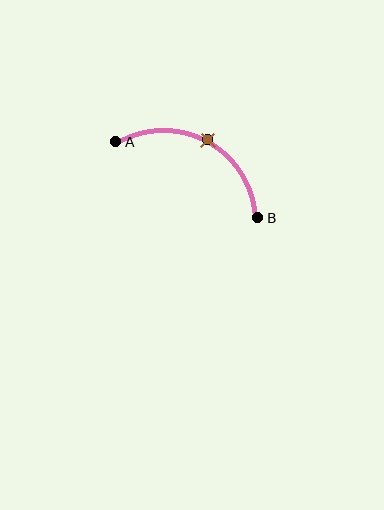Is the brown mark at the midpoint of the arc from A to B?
Yes. The brown mark lies on the arc at equal arc-length from both A and B — it is the arc midpoint.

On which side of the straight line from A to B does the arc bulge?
The arc bulges above the straight line connecting A and B.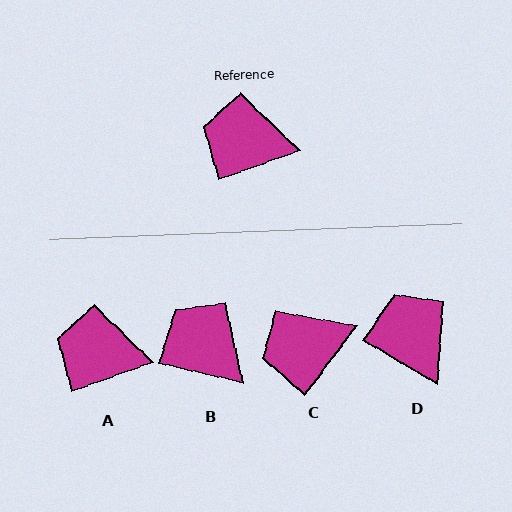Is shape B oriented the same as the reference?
No, it is off by about 33 degrees.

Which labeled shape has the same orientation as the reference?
A.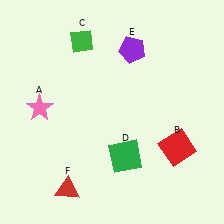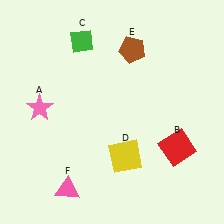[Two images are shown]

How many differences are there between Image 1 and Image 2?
There are 3 differences between the two images.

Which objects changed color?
D changed from green to yellow. E changed from purple to brown. F changed from red to pink.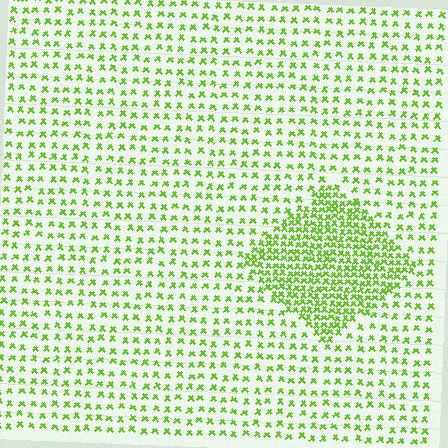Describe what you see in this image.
The image contains small lime elements arranged at two different densities. A diamond-shaped region is visible where the elements are more densely packed than the surrounding area.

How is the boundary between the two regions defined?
The boundary is defined by a change in element density (approximately 2.4x ratio). All elements are the same color, size, and shape.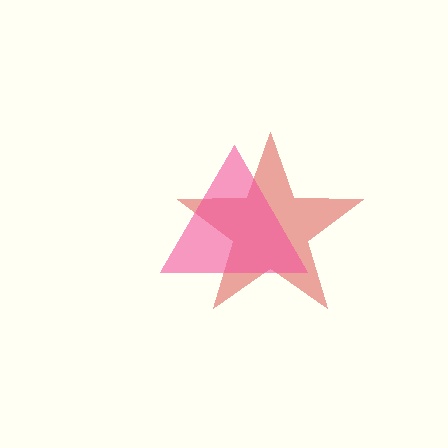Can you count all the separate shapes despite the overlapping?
Yes, there are 2 separate shapes.